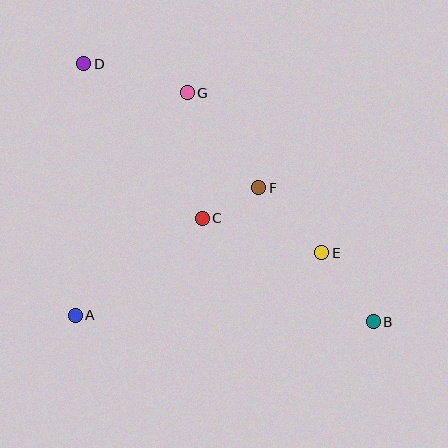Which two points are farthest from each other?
Points B and D are farthest from each other.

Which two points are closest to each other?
Points C and F are closest to each other.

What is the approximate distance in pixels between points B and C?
The distance between B and C is approximately 200 pixels.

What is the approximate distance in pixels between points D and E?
The distance between D and E is approximately 304 pixels.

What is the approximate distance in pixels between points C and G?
The distance between C and G is approximately 127 pixels.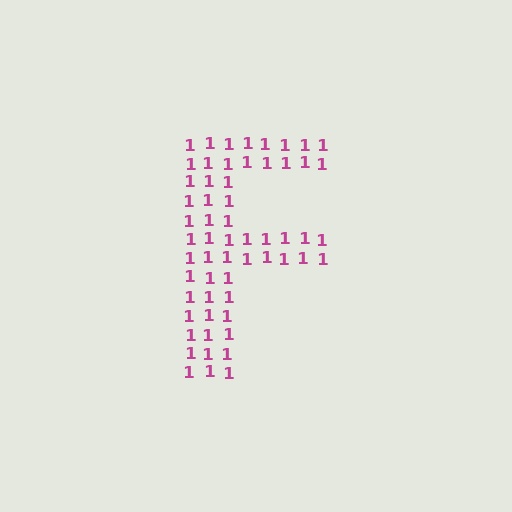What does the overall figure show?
The overall figure shows the letter F.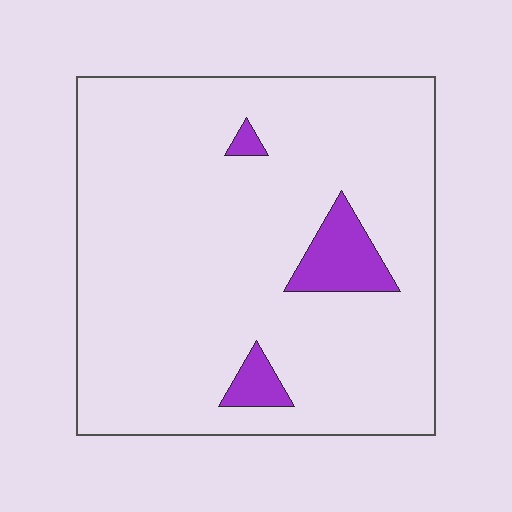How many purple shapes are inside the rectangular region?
3.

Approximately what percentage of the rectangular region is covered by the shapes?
Approximately 5%.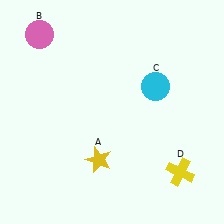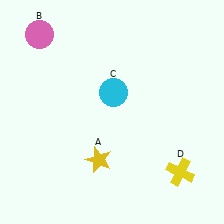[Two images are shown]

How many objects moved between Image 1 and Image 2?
1 object moved between the two images.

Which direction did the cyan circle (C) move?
The cyan circle (C) moved left.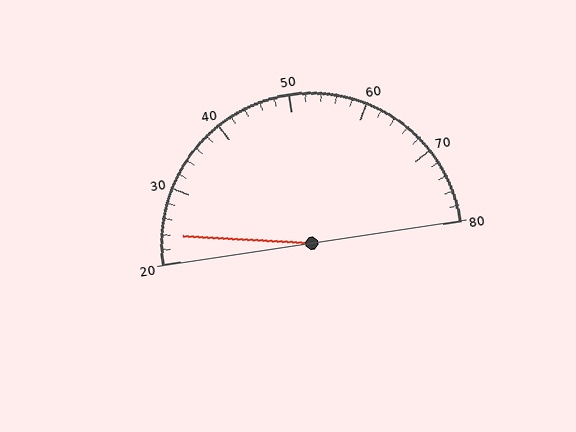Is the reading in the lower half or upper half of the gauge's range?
The reading is in the lower half of the range (20 to 80).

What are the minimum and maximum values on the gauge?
The gauge ranges from 20 to 80.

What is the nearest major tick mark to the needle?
The nearest major tick mark is 20.